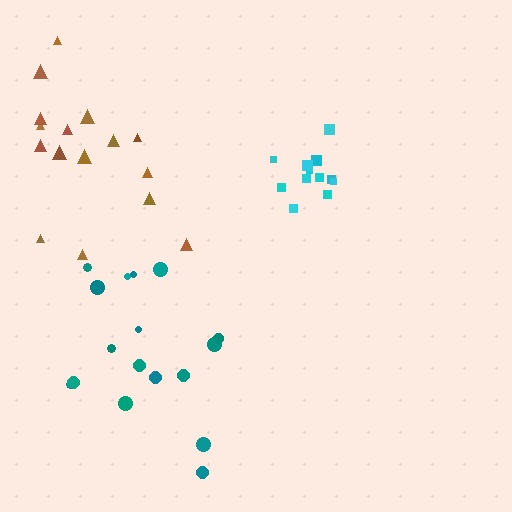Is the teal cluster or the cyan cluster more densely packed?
Cyan.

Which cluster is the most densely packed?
Cyan.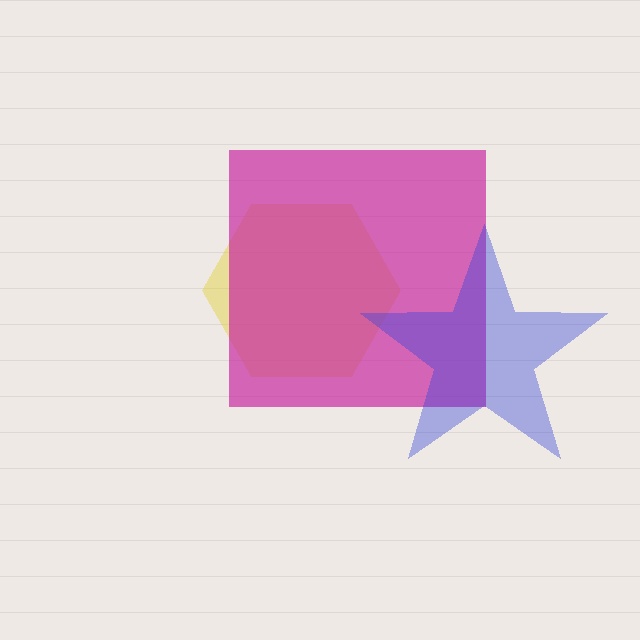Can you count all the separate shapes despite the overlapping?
Yes, there are 3 separate shapes.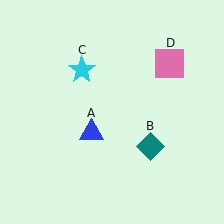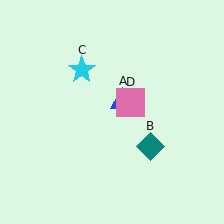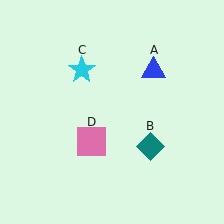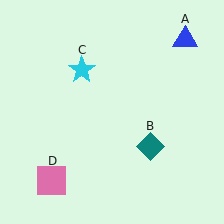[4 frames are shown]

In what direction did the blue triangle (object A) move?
The blue triangle (object A) moved up and to the right.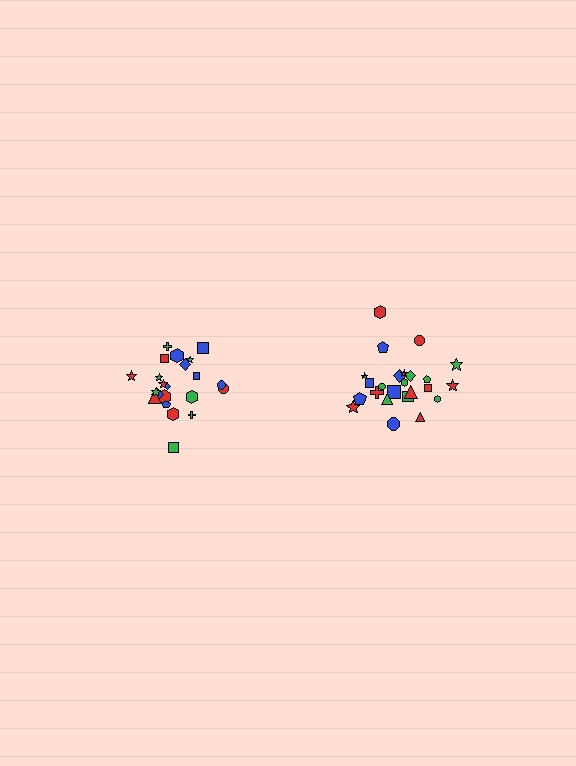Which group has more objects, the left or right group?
The right group.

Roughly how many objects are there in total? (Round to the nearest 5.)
Roughly 45 objects in total.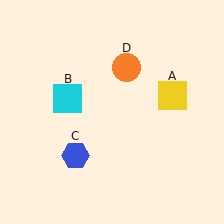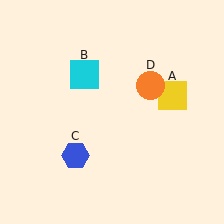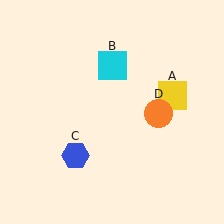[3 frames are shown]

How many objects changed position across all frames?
2 objects changed position: cyan square (object B), orange circle (object D).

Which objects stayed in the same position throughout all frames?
Yellow square (object A) and blue hexagon (object C) remained stationary.